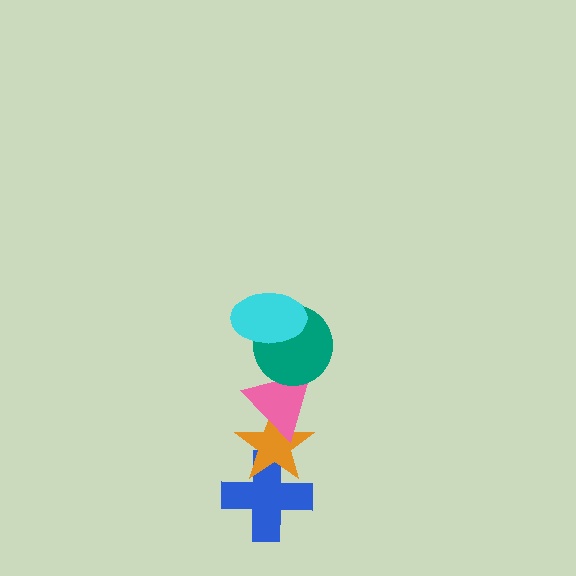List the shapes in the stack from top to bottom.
From top to bottom: the cyan ellipse, the teal circle, the pink triangle, the orange star, the blue cross.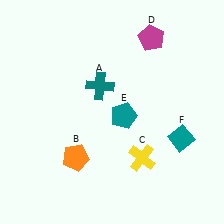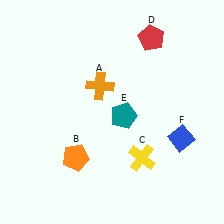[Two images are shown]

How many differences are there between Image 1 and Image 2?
There are 3 differences between the two images.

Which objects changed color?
A changed from teal to orange. D changed from magenta to red. F changed from teal to blue.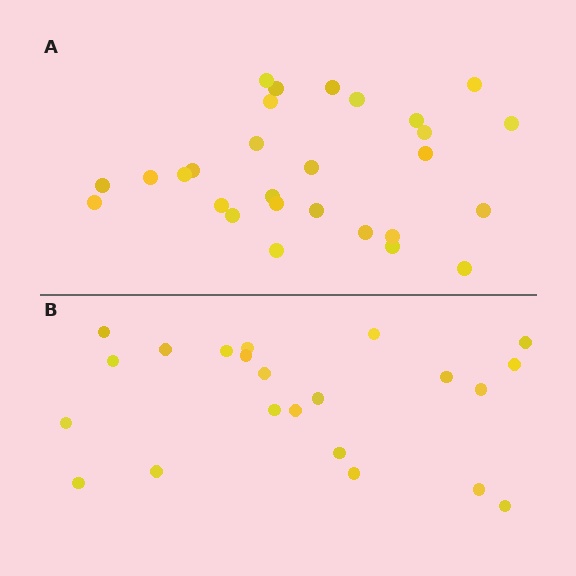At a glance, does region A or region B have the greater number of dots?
Region A (the top region) has more dots.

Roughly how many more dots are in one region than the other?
Region A has about 6 more dots than region B.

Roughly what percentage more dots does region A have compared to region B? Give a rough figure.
About 25% more.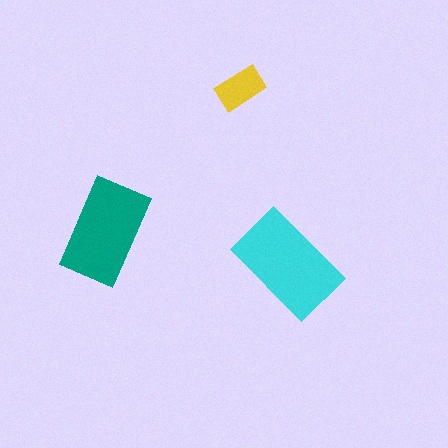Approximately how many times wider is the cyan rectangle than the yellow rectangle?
About 2 times wider.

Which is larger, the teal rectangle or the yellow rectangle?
The teal one.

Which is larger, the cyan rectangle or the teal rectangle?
The cyan one.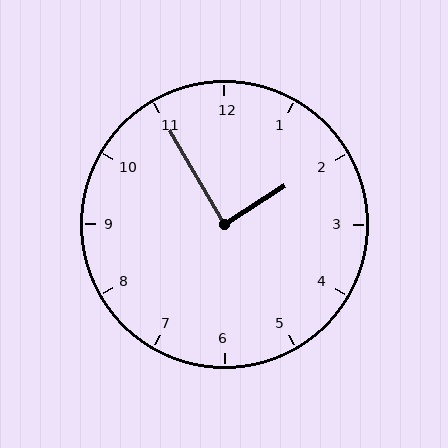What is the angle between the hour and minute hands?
Approximately 88 degrees.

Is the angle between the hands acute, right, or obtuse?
It is right.